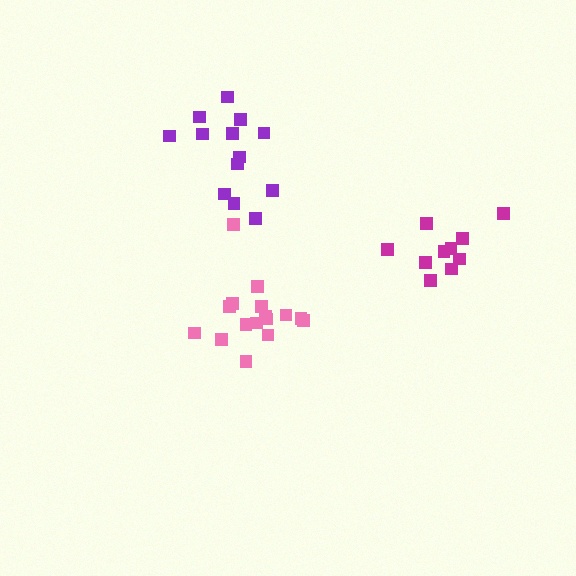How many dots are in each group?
Group 1: 16 dots, Group 2: 13 dots, Group 3: 10 dots (39 total).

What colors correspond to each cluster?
The clusters are colored: pink, purple, magenta.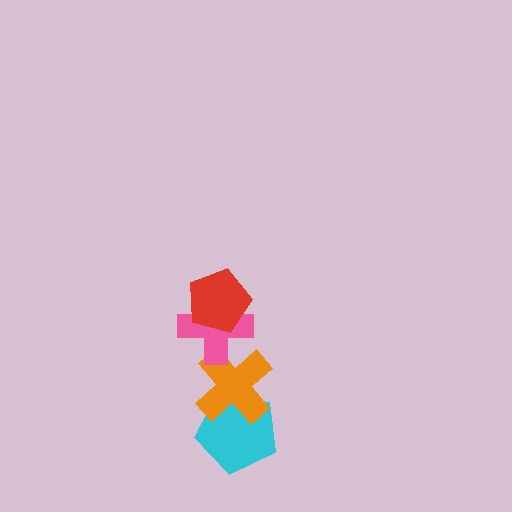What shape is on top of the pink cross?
The red pentagon is on top of the pink cross.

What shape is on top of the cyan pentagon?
The orange cross is on top of the cyan pentagon.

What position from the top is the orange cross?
The orange cross is 3rd from the top.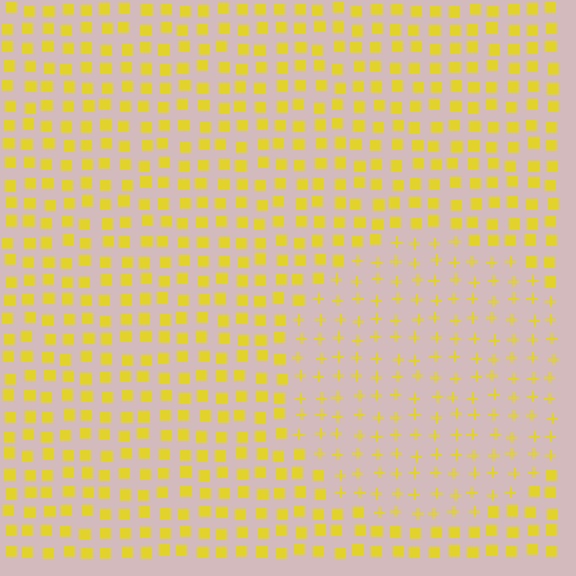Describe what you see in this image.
The image is filled with small yellow elements arranged in a uniform grid. A circle-shaped region contains plus signs, while the surrounding area contains squares. The boundary is defined purely by the change in element shape.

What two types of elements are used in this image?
The image uses plus signs inside the circle region and squares outside it.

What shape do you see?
I see a circle.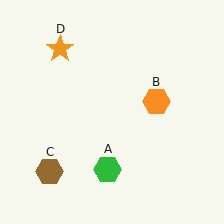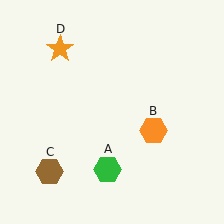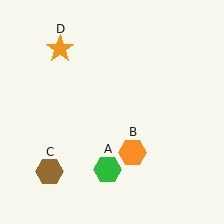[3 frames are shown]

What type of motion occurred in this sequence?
The orange hexagon (object B) rotated clockwise around the center of the scene.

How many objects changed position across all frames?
1 object changed position: orange hexagon (object B).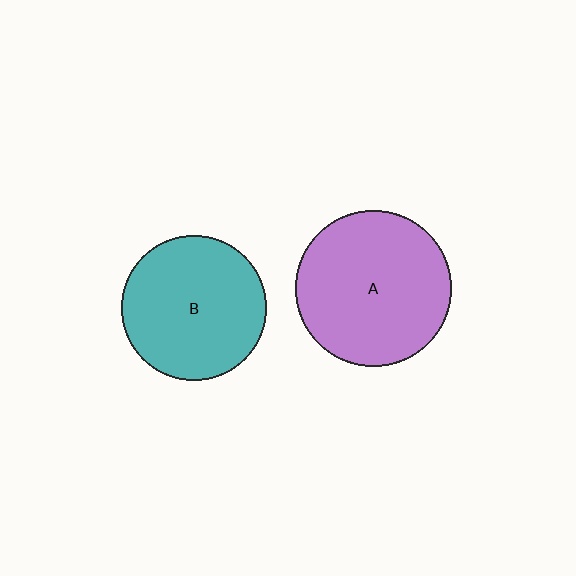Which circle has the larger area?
Circle A (purple).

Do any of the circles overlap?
No, none of the circles overlap.